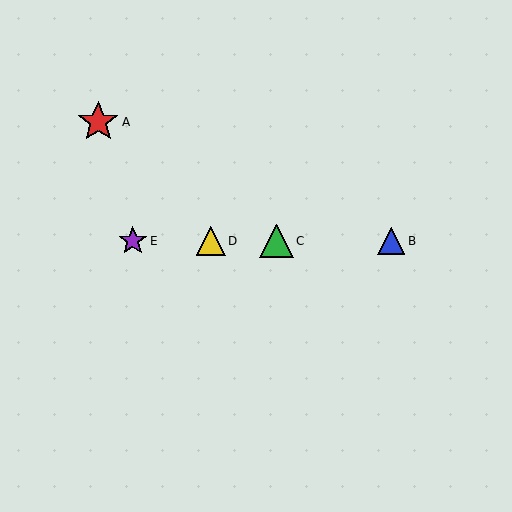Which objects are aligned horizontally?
Objects B, C, D, E are aligned horizontally.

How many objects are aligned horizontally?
4 objects (B, C, D, E) are aligned horizontally.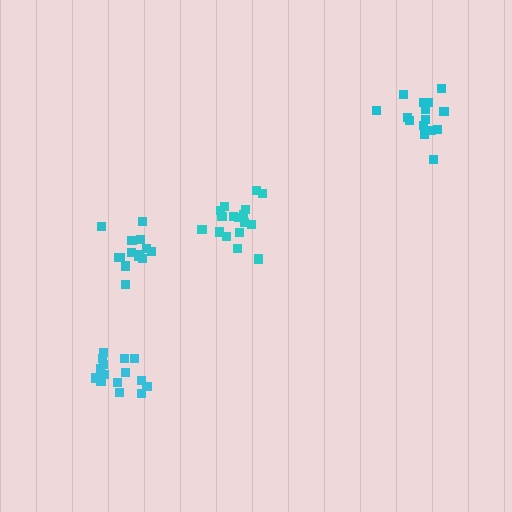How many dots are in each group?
Group 1: 15 dots, Group 2: 18 dots, Group 3: 15 dots, Group 4: 15 dots (63 total).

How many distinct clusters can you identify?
There are 4 distinct clusters.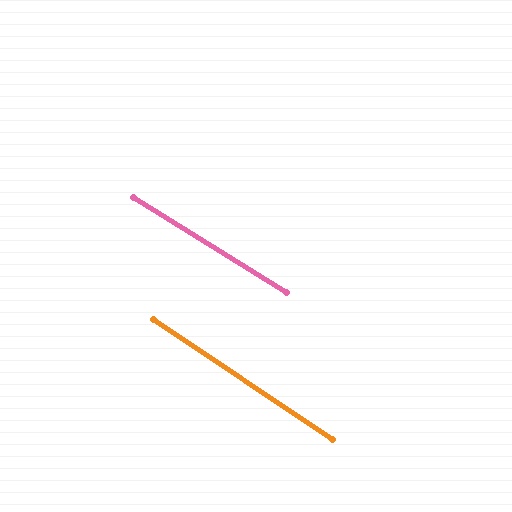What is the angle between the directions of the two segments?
Approximately 2 degrees.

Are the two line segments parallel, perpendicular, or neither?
Parallel — their directions differ by only 1.9°.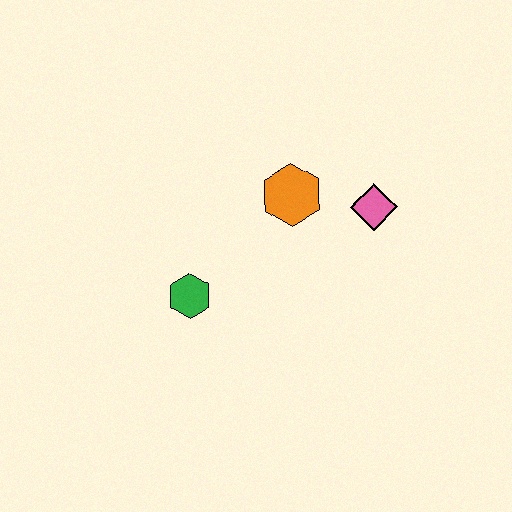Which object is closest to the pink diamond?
The orange hexagon is closest to the pink diamond.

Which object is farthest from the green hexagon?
The pink diamond is farthest from the green hexagon.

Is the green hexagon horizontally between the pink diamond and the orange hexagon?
No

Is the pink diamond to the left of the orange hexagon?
No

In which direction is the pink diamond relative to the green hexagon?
The pink diamond is to the right of the green hexagon.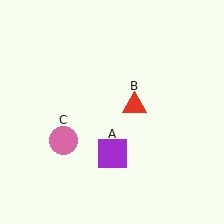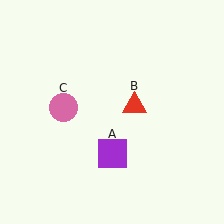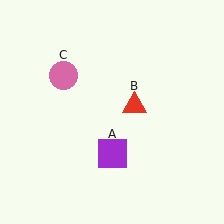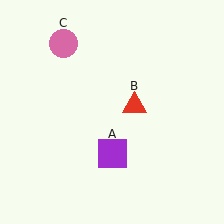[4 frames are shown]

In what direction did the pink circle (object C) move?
The pink circle (object C) moved up.